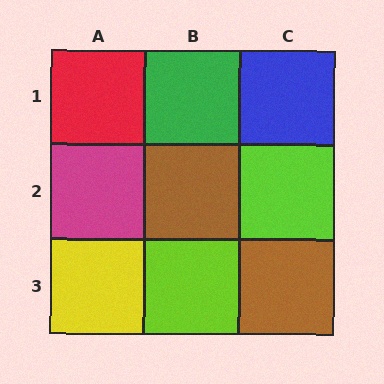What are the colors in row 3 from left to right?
Yellow, lime, brown.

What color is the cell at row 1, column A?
Red.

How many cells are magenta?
1 cell is magenta.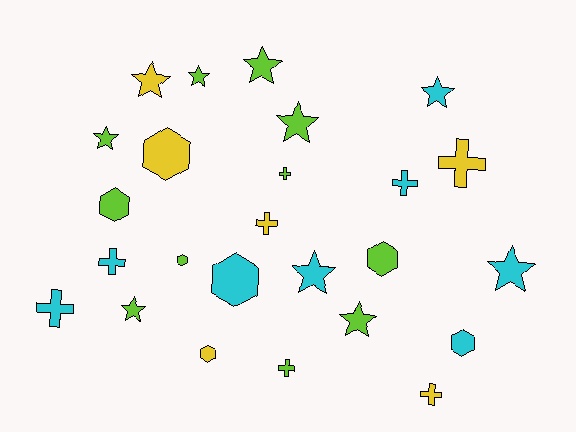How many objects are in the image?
There are 25 objects.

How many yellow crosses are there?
There are 3 yellow crosses.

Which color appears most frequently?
Lime, with 11 objects.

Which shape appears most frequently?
Star, with 10 objects.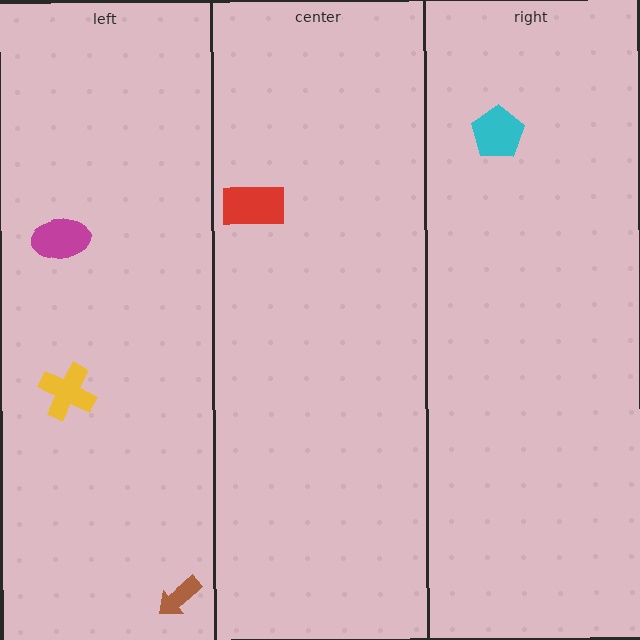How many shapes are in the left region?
3.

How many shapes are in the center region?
1.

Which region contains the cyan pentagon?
The right region.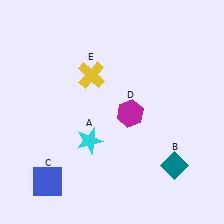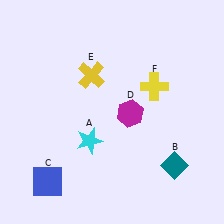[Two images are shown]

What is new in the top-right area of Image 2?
A yellow cross (F) was added in the top-right area of Image 2.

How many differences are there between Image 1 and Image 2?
There is 1 difference between the two images.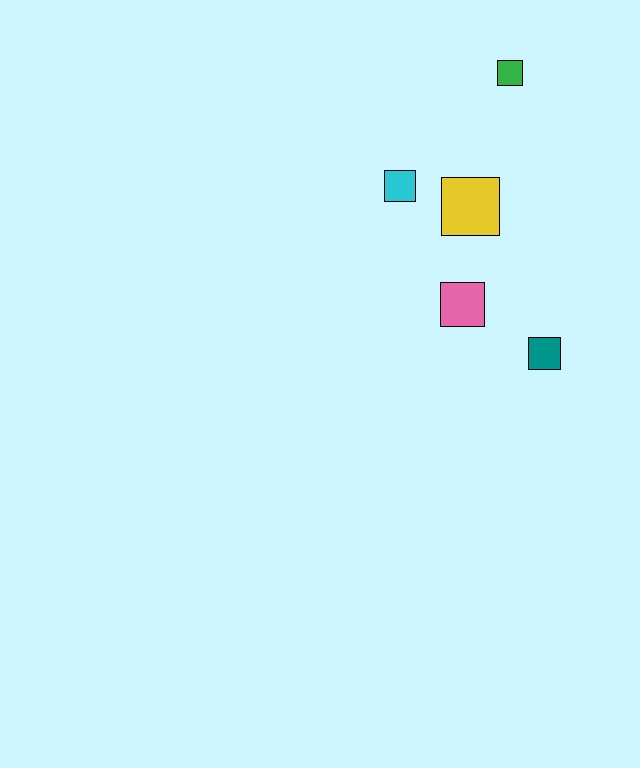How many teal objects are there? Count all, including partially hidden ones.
There is 1 teal object.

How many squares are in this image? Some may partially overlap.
There are 5 squares.